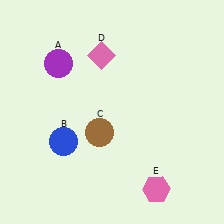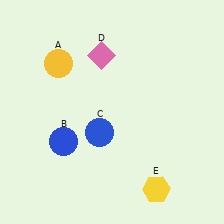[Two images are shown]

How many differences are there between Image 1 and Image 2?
There are 3 differences between the two images.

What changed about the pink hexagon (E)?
In Image 1, E is pink. In Image 2, it changed to yellow.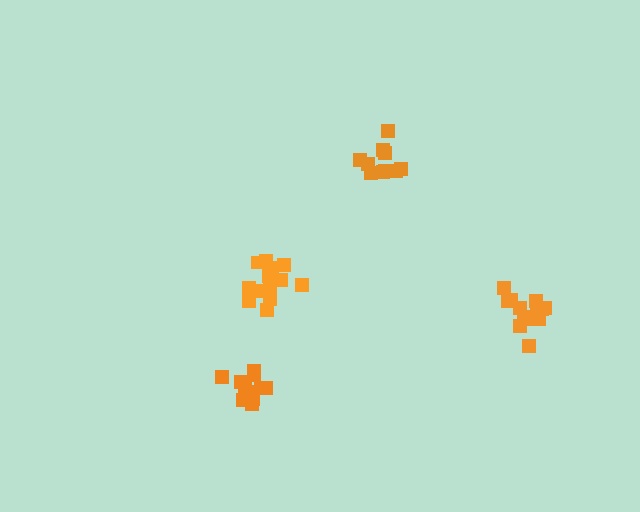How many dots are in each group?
Group 1: 10 dots, Group 2: 11 dots, Group 3: 14 dots, Group 4: 13 dots (48 total).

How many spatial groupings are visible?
There are 4 spatial groupings.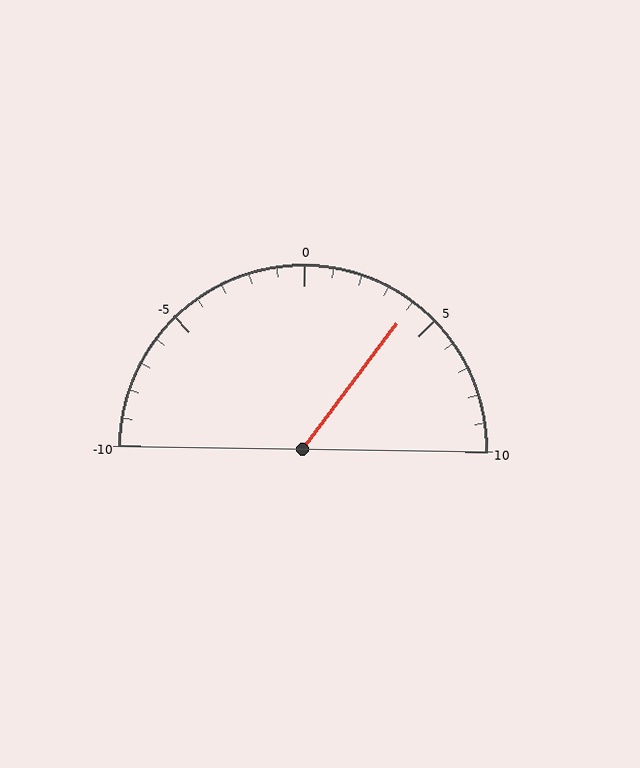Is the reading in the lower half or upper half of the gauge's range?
The reading is in the upper half of the range (-10 to 10).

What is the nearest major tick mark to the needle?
The nearest major tick mark is 5.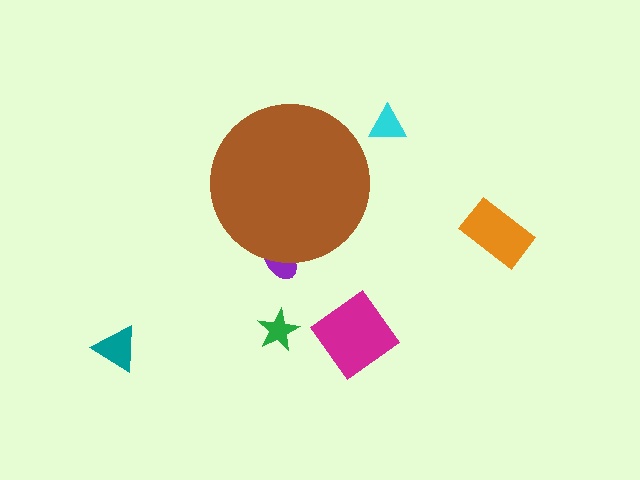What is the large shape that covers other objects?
A brown circle.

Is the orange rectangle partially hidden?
No, the orange rectangle is fully visible.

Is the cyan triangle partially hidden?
No, the cyan triangle is fully visible.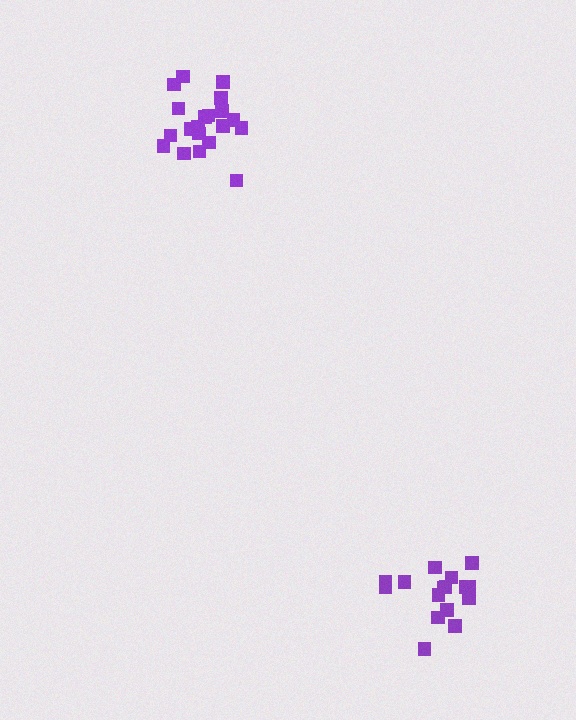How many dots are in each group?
Group 1: 16 dots, Group 2: 21 dots (37 total).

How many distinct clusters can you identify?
There are 2 distinct clusters.